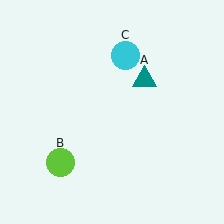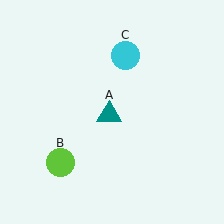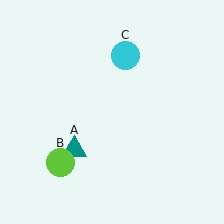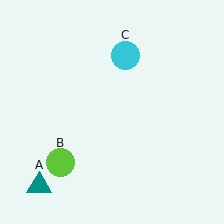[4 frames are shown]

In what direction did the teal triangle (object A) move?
The teal triangle (object A) moved down and to the left.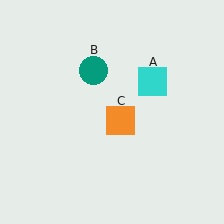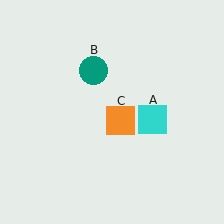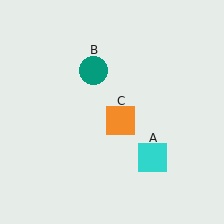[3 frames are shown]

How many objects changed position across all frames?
1 object changed position: cyan square (object A).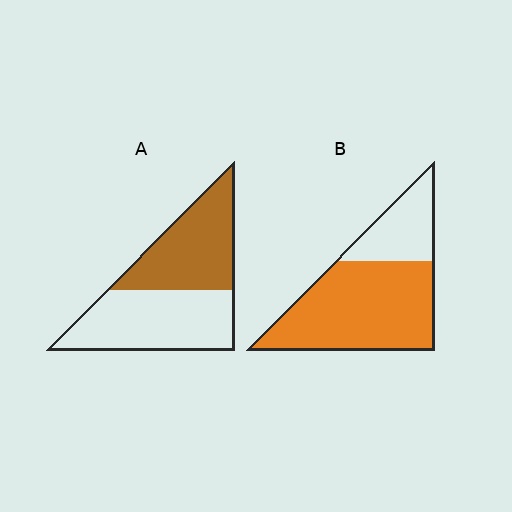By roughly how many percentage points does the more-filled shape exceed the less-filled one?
By roughly 25 percentage points (B over A).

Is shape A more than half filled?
Roughly half.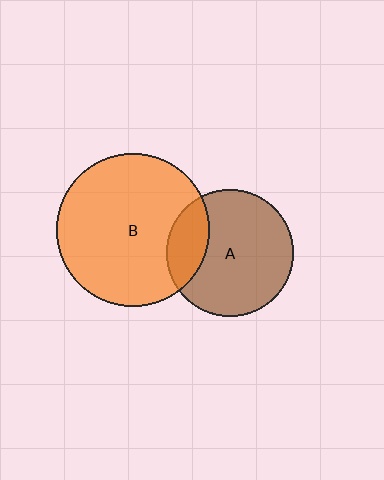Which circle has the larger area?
Circle B (orange).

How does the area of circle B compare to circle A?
Approximately 1.5 times.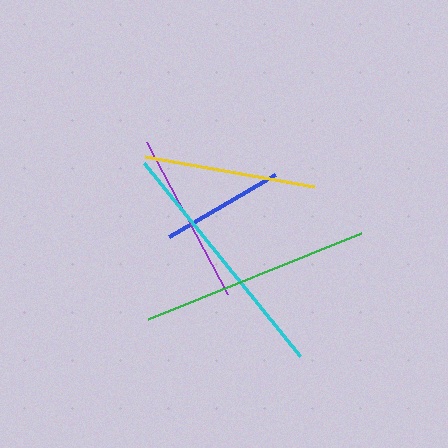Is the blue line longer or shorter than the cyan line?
The cyan line is longer than the blue line.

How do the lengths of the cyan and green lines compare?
The cyan and green lines are approximately the same length.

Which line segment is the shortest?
The blue line is the shortest at approximately 122 pixels.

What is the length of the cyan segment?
The cyan segment is approximately 248 pixels long.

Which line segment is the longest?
The cyan line is the longest at approximately 248 pixels.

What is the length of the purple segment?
The purple segment is approximately 172 pixels long.